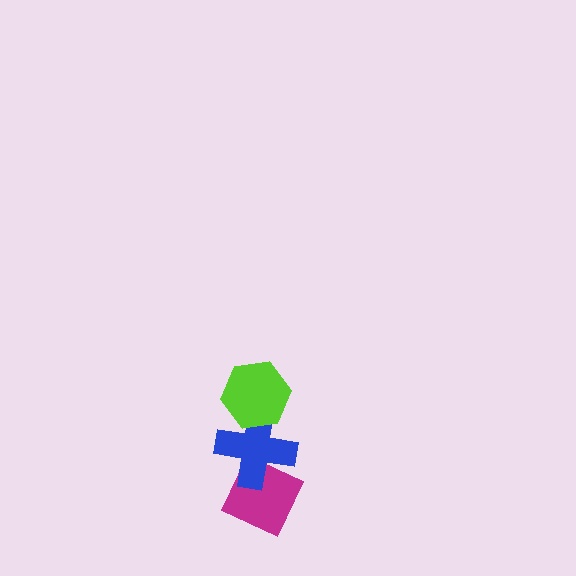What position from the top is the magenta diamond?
The magenta diamond is 3rd from the top.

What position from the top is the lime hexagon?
The lime hexagon is 1st from the top.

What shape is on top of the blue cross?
The lime hexagon is on top of the blue cross.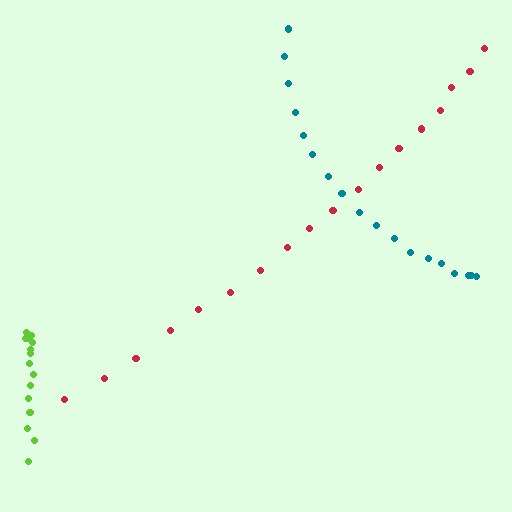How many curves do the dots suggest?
There are 3 distinct paths.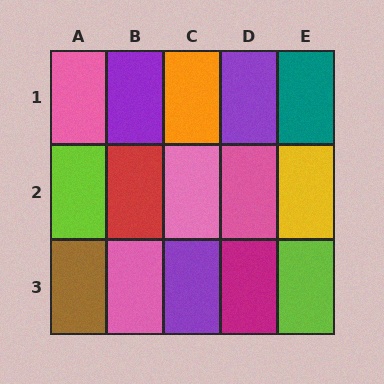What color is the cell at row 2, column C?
Pink.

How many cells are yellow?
1 cell is yellow.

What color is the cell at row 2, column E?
Yellow.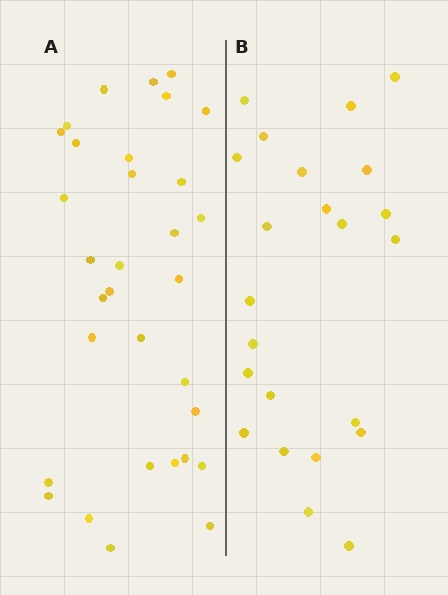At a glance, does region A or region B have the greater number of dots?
Region A (the left region) has more dots.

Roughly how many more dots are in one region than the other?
Region A has roughly 8 or so more dots than region B.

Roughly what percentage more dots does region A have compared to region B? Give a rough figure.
About 40% more.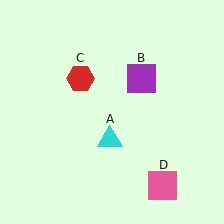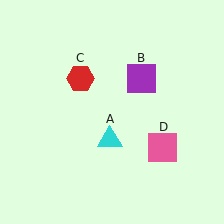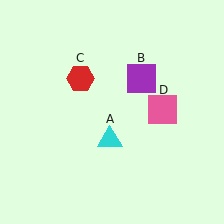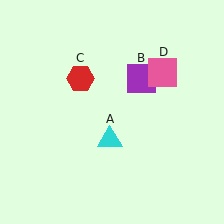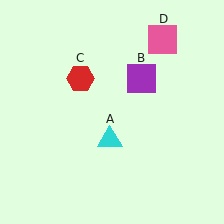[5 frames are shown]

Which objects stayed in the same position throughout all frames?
Cyan triangle (object A) and purple square (object B) and red hexagon (object C) remained stationary.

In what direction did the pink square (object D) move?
The pink square (object D) moved up.